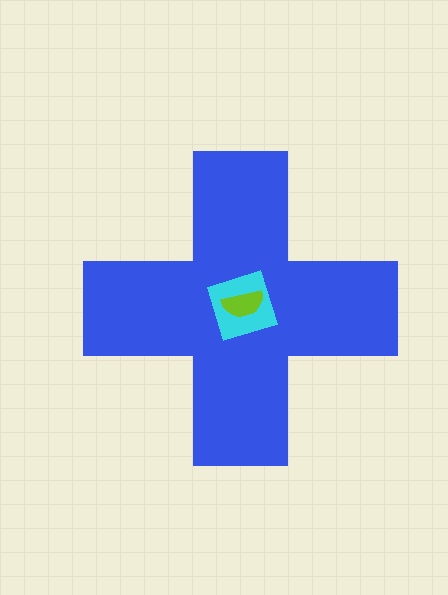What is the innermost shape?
The lime semicircle.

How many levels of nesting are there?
3.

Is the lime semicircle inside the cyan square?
Yes.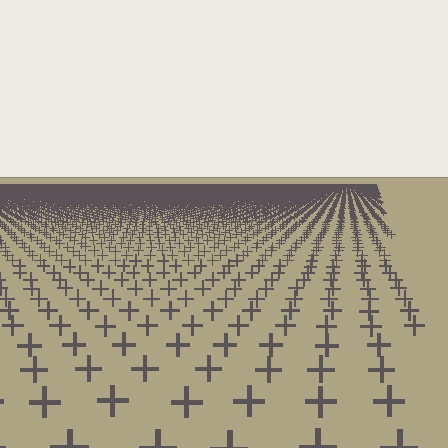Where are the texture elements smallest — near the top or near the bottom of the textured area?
Near the top.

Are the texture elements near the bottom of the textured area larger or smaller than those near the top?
Larger. Near the bottom, elements are closer to the viewer and appear at a bigger on-screen size.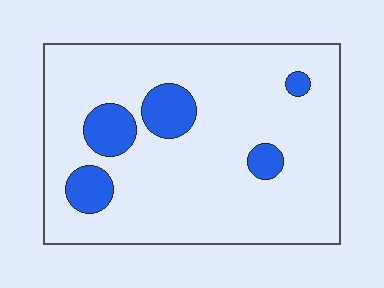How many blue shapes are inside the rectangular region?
5.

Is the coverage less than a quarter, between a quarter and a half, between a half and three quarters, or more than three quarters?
Less than a quarter.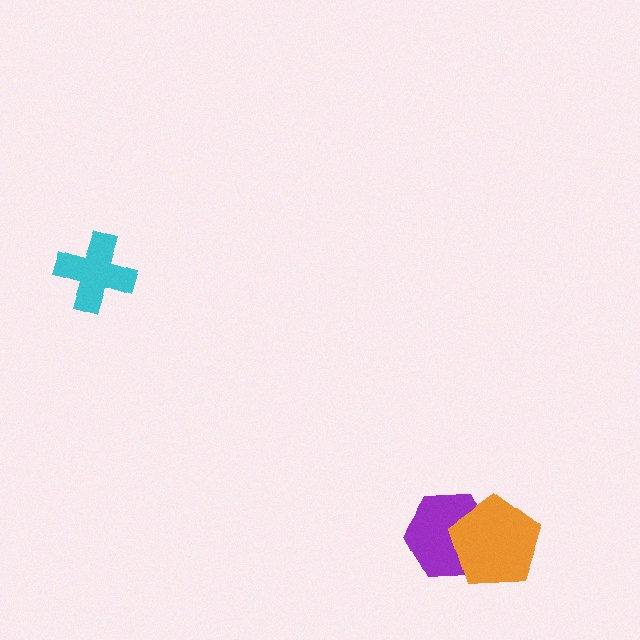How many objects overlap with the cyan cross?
0 objects overlap with the cyan cross.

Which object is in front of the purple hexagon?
The orange pentagon is in front of the purple hexagon.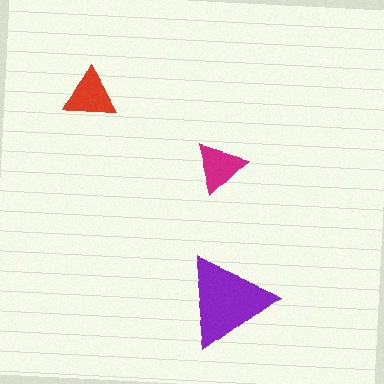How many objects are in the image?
There are 3 objects in the image.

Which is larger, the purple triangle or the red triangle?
The purple one.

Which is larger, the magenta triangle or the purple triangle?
The purple one.